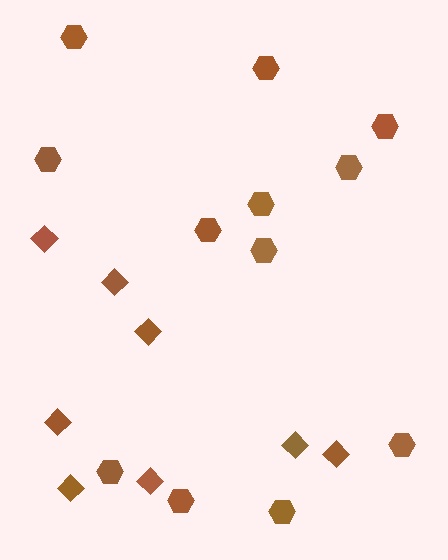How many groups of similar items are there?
There are 2 groups: one group of diamonds (8) and one group of hexagons (12).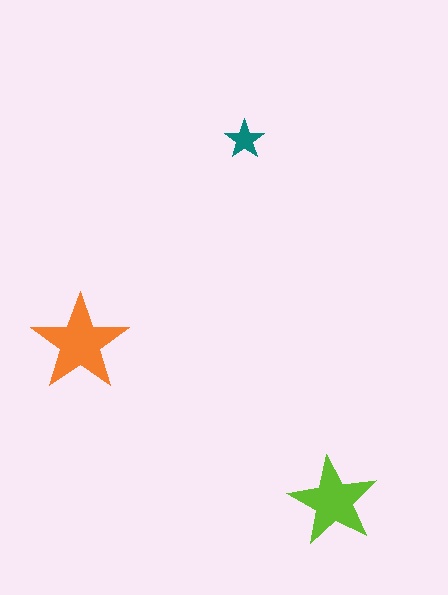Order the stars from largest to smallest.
the orange one, the lime one, the teal one.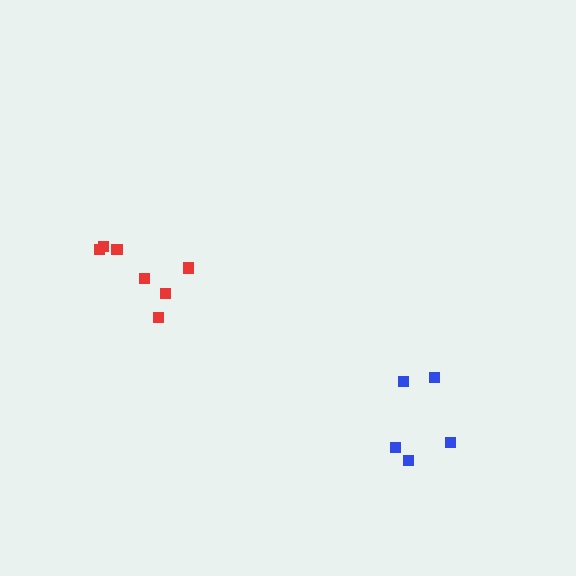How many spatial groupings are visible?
There are 2 spatial groupings.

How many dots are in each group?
Group 1: 5 dots, Group 2: 7 dots (12 total).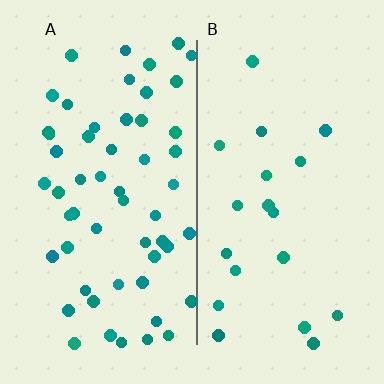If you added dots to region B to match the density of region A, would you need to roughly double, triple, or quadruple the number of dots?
Approximately triple.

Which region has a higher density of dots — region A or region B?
A (the left).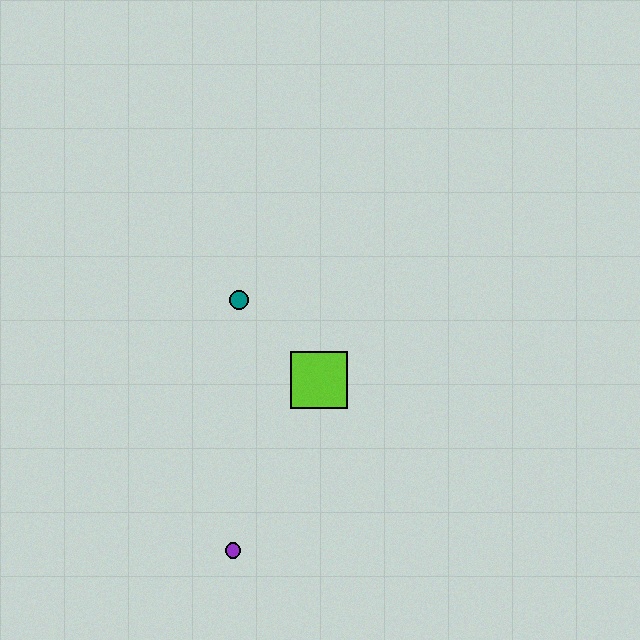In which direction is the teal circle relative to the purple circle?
The teal circle is above the purple circle.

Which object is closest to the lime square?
The teal circle is closest to the lime square.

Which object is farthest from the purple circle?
The teal circle is farthest from the purple circle.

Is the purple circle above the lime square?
No